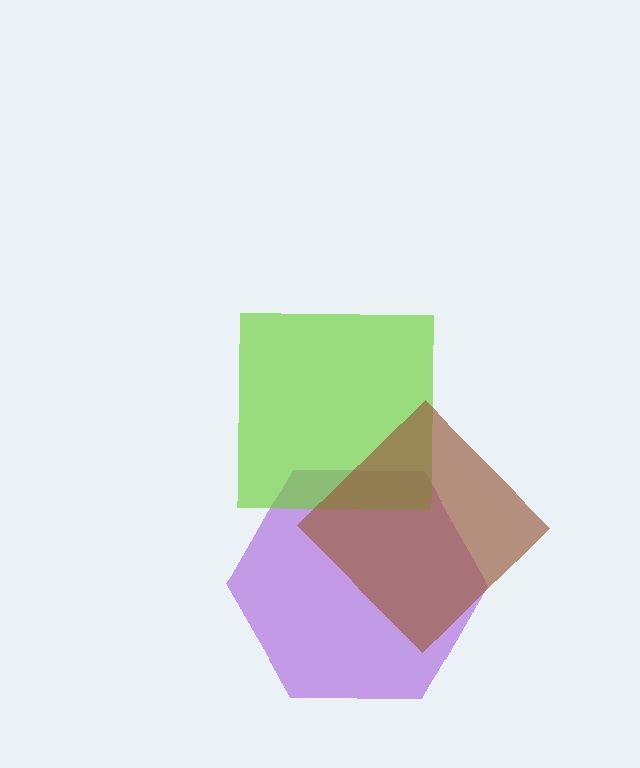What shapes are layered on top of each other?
The layered shapes are: a purple hexagon, a lime square, a brown diamond.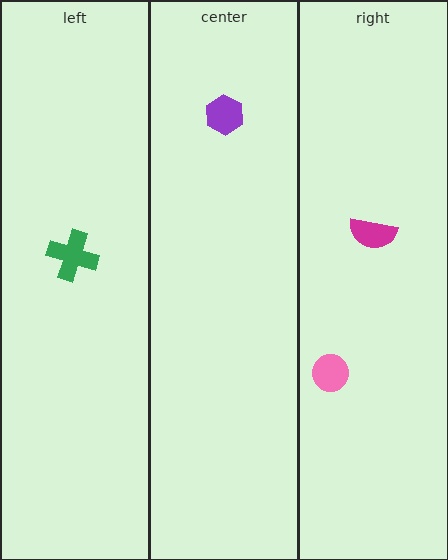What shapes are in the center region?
The purple hexagon.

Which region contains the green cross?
The left region.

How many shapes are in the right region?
2.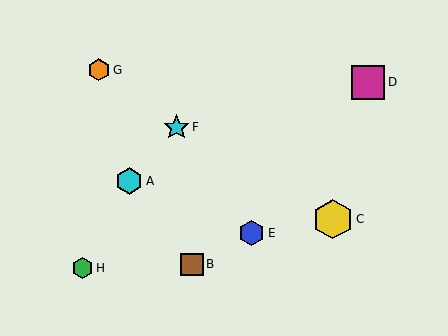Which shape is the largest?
The yellow hexagon (labeled C) is the largest.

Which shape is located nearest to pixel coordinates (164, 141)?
The cyan star (labeled F) at (176, 127) is nearest to that location.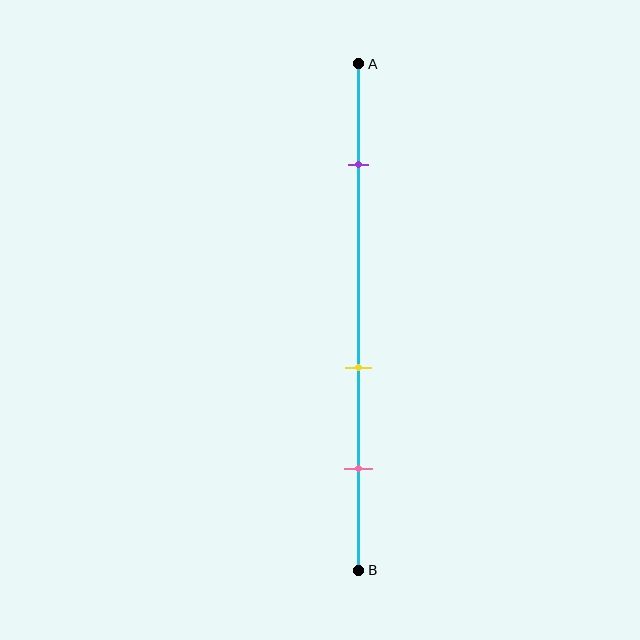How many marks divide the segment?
There are 3 marks dividing the segment.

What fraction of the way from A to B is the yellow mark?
The yellow mark is approximately 60% (0.6) of the way from A to B.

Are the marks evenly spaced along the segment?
No, the marks are not evenly spaced.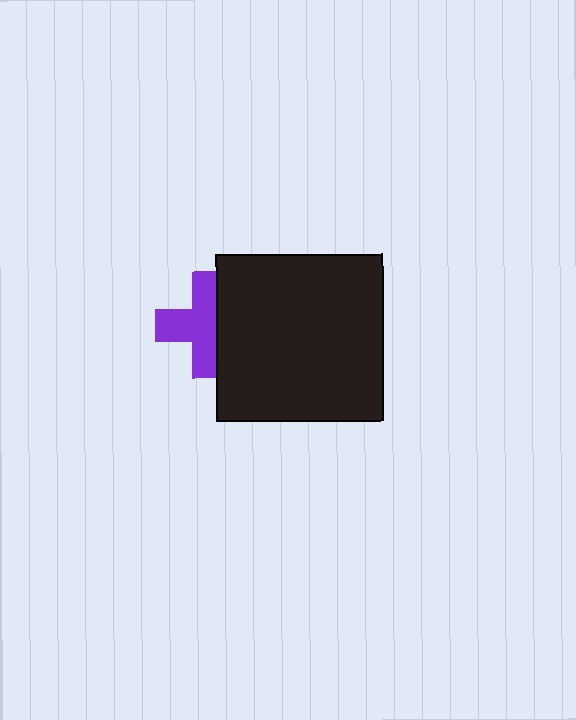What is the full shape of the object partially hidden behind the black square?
The partially hidden object is a purple cross.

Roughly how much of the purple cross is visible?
About half of it is visible (roughly 62%).